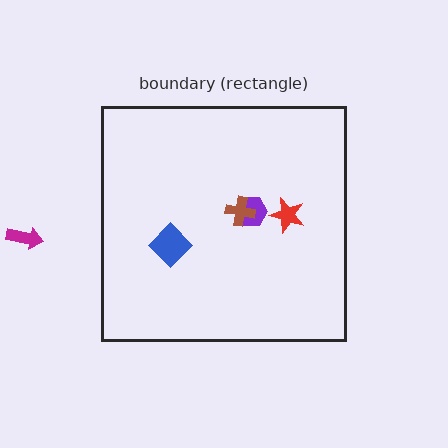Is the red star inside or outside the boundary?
Inside.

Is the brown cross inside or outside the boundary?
Inside.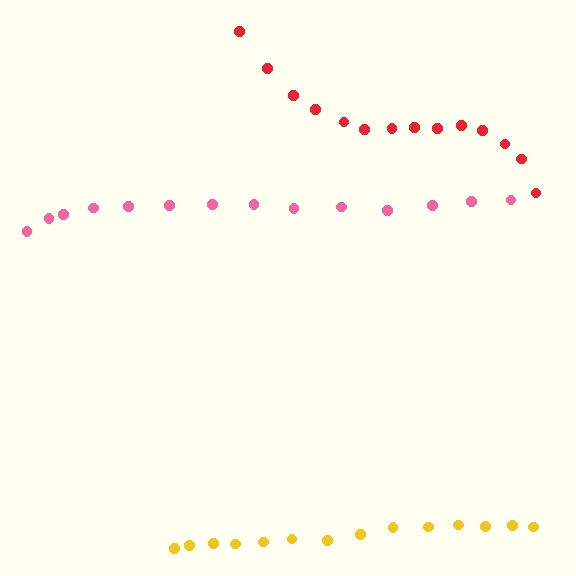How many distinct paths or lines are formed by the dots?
There are 3 distinct paths.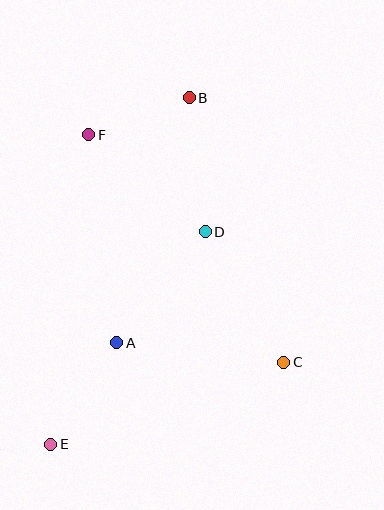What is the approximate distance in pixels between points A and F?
The distance between A and F is approximately 210 pixels.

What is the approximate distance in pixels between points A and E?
The distance between A and E is approximately 121 pixels.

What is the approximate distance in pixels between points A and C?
The distance between A and C is approximately 168 pixels.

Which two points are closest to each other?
Points B and F are closest to each other.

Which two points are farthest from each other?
Points B and E are farthest from each other.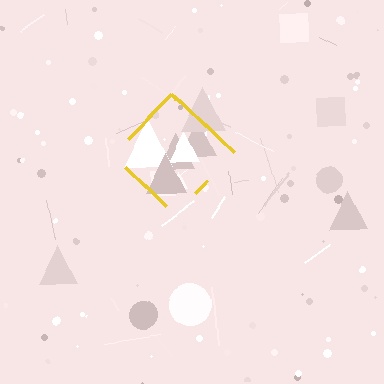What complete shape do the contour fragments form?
The contour fragments form a diamond.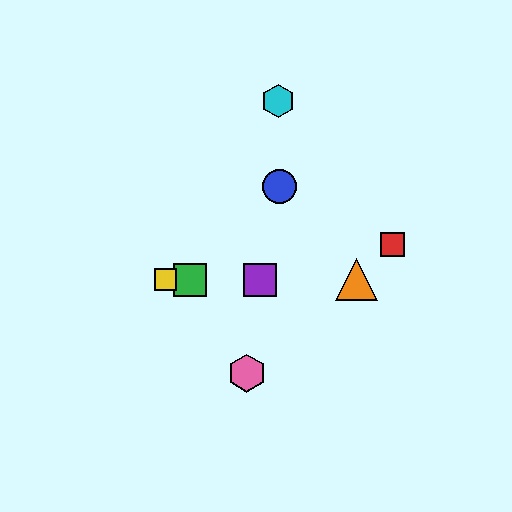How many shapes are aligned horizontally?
4 shapes (the green square, the yellow square, the purple square, the orange triangle) are aligned horizontally.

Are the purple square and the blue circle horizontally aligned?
No, the purple square is at y≈280 and the blue circle is at y≈187.